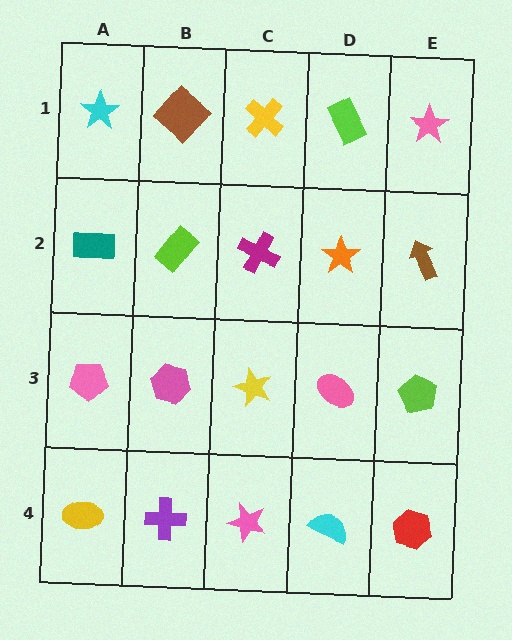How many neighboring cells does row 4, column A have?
2.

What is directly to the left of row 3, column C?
A pink hexagon.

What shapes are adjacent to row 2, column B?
A brown diamond (row 1, column B), a pink hexagon (row 3, column B), a teal rectangle (row 2, column A), a magenta cross (row 2, column C).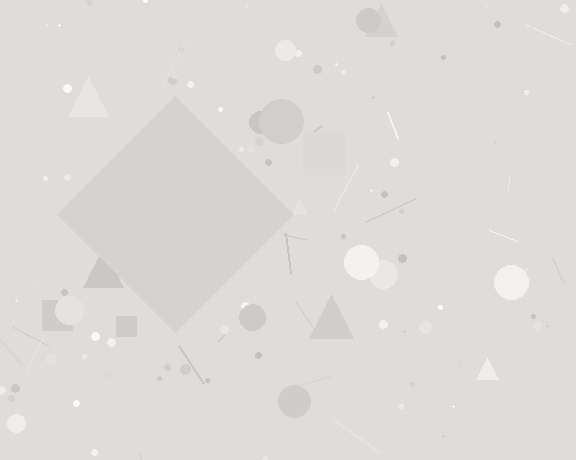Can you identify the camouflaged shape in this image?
The camouflaged shape is a diamond.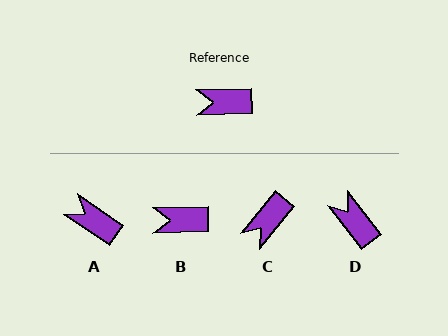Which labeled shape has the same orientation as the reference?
B.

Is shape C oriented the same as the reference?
No, it is off by about 50 degrees.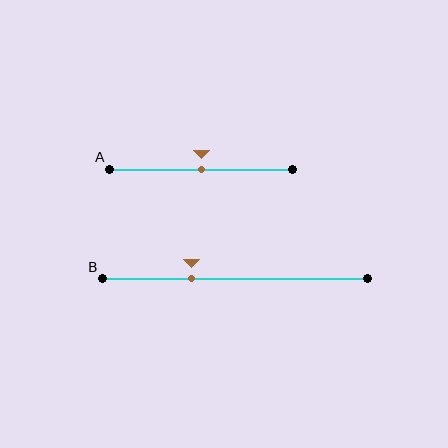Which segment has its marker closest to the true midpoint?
Segment A has its marker closest to the true midpoint.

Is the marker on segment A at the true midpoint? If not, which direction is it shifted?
Yes, the marker on segment A is at the true midpoint.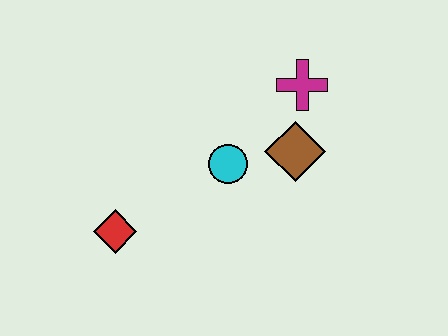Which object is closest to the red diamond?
The cyan circle is closest to the red diamond.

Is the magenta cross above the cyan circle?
Yes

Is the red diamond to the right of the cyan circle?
No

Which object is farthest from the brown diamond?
The red diamond is farthest from the brown diamond.